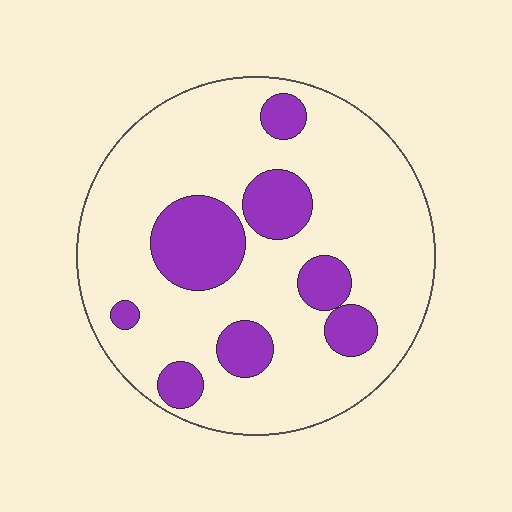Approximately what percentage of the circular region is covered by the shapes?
Approximately 20%.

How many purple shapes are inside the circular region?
8.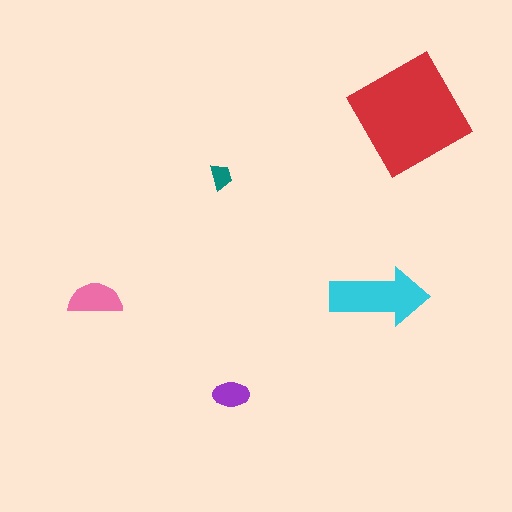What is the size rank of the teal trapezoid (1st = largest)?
5th.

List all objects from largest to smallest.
The red diamond, the cyan arrow, the pink semicircle, the purple ellipse, the teal trapezoid.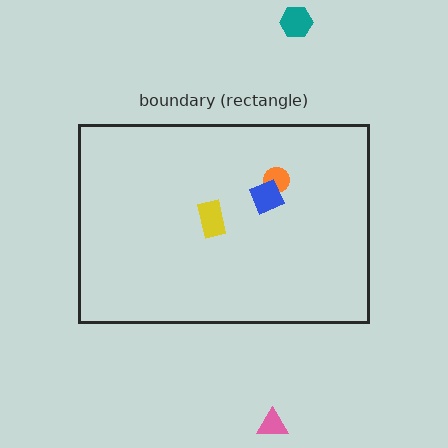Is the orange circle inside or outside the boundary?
Inside.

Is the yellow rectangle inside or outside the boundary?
Inside.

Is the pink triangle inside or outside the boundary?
Outside.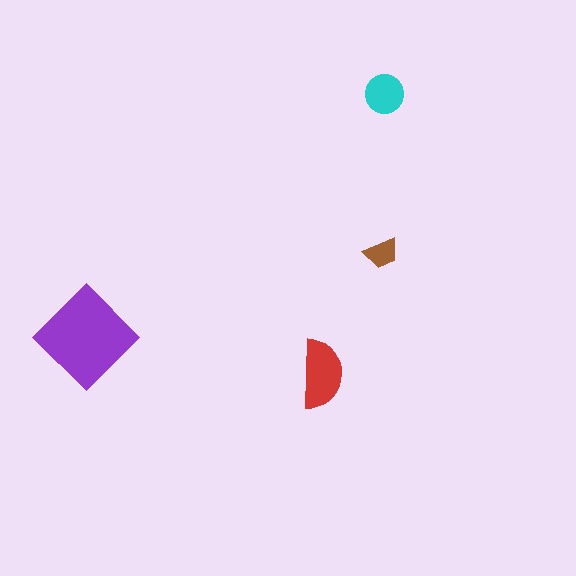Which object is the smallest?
The brown trapezoid.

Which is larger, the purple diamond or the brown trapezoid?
The purple diamond.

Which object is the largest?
The purple diamond.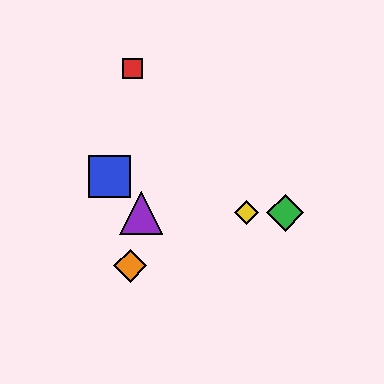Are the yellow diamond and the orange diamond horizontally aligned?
No, the yellow diamond is at y≈213 and the orange diamond is at y≈266.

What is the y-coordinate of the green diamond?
The green diamond is at y≈213.